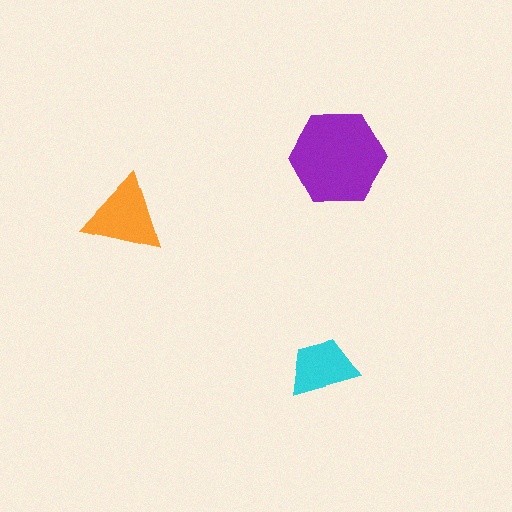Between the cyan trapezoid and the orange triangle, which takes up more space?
The orange triangle.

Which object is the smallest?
The cyan trapezoid.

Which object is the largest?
The purple hexagon.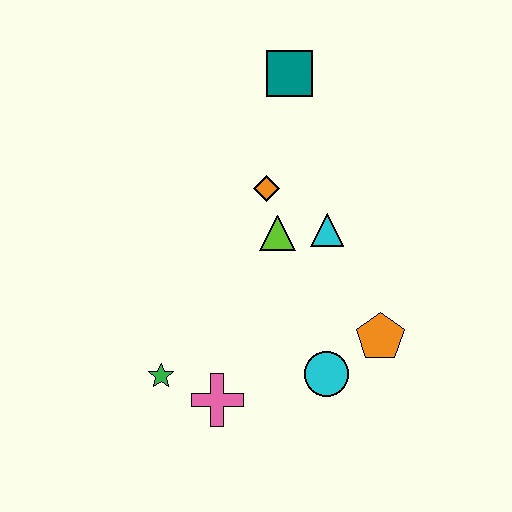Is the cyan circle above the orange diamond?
No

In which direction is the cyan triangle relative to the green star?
The cyan triangle is to the right of the green star.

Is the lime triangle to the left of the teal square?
Yes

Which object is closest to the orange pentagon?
The cyan circle is closest to the orange pentagon.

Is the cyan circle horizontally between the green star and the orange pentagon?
Yes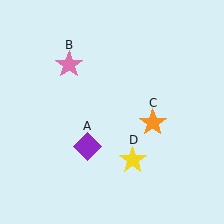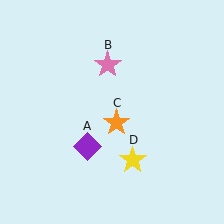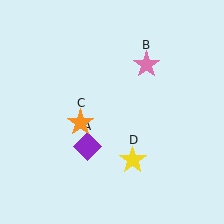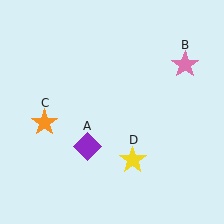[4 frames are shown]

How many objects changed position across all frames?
2 objects changed position: pink star (object B), orange star (object C).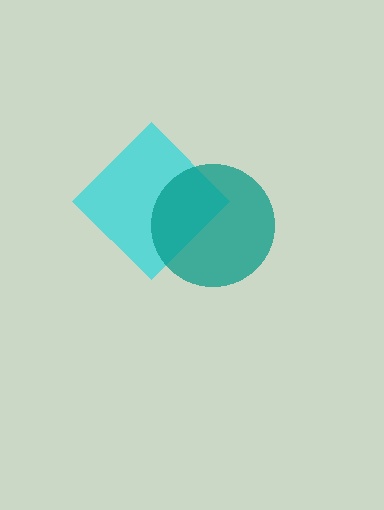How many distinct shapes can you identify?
There are 2 distinct shapes: a cyan diamond, a teal circle.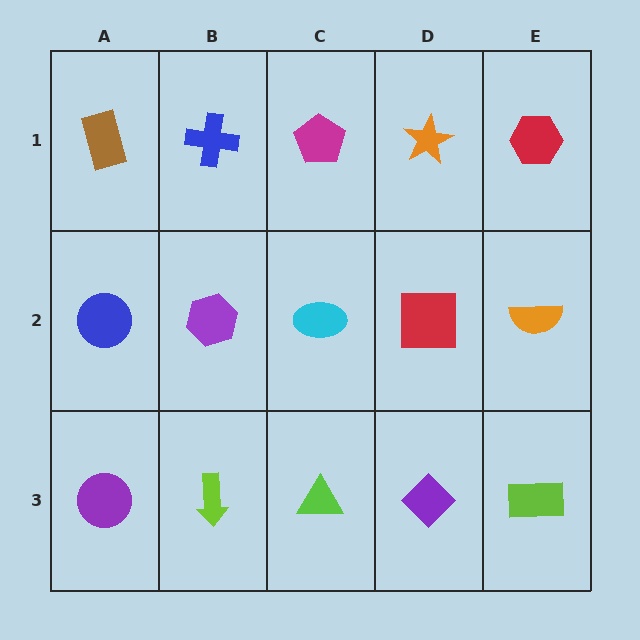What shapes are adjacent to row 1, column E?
An orange semicircle (row 2, column E), an orange star (row 1, column D).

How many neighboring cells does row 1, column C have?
3.